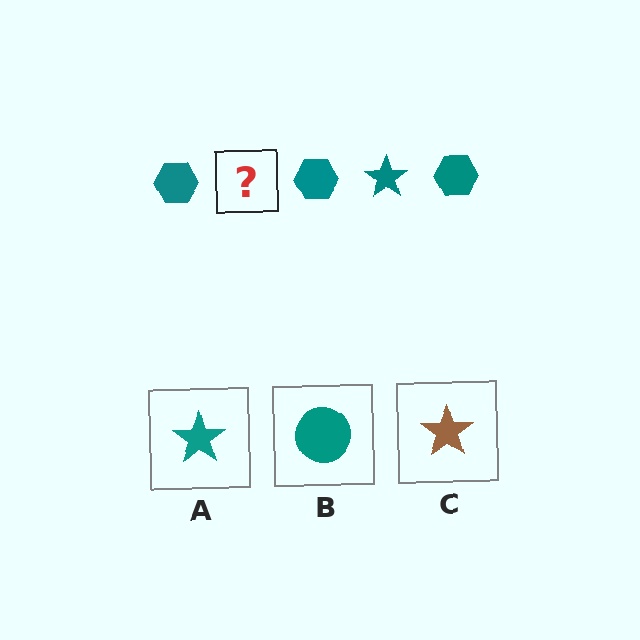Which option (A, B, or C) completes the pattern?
A.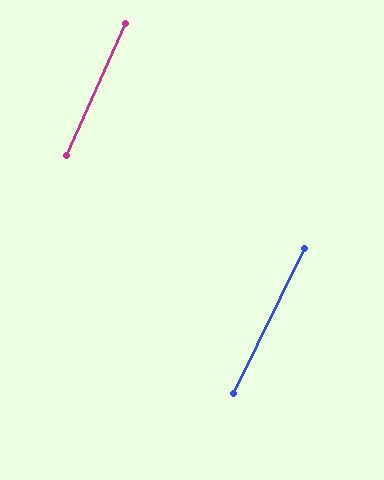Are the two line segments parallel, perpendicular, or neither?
Parallel — their directions differ by only 1.7°.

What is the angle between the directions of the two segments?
Approximately 2 degrees.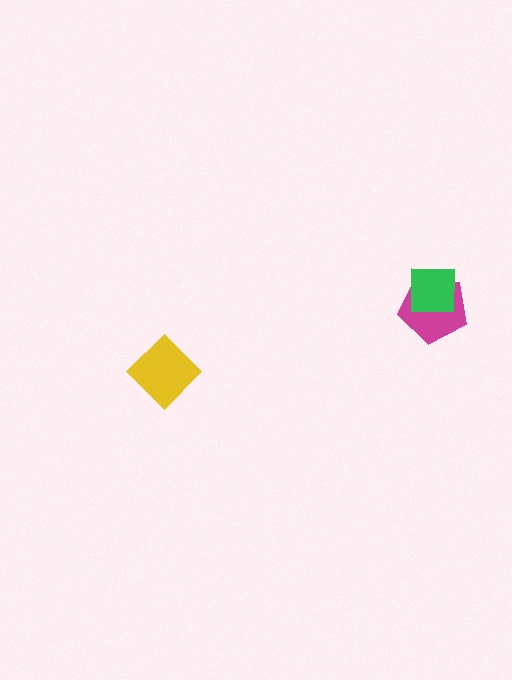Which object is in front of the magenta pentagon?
The green square is in front of the magenta pentagon.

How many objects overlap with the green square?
1 object overlaps with the green square.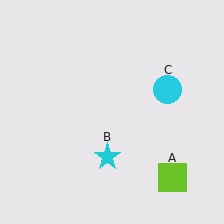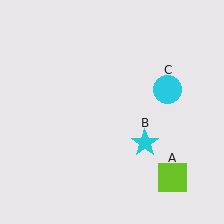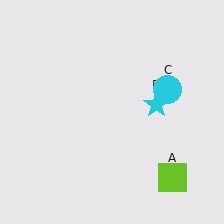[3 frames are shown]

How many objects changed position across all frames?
1 object changed position: cyan star (object B).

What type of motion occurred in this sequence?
The cyan star (object B) rotated counterclockwise around the center of the scene.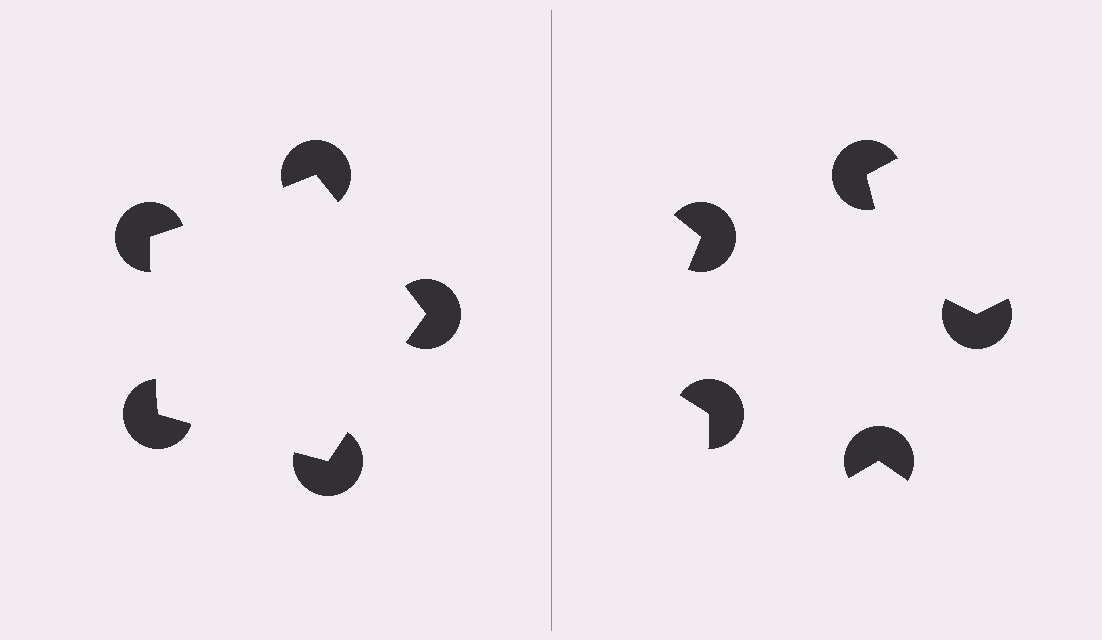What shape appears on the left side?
An illusory pentagon.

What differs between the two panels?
The pac-man discs are positioned identically on both sides; only the wedge orientations differ. On the left they align to a pentagon; on the right they are misaligned.